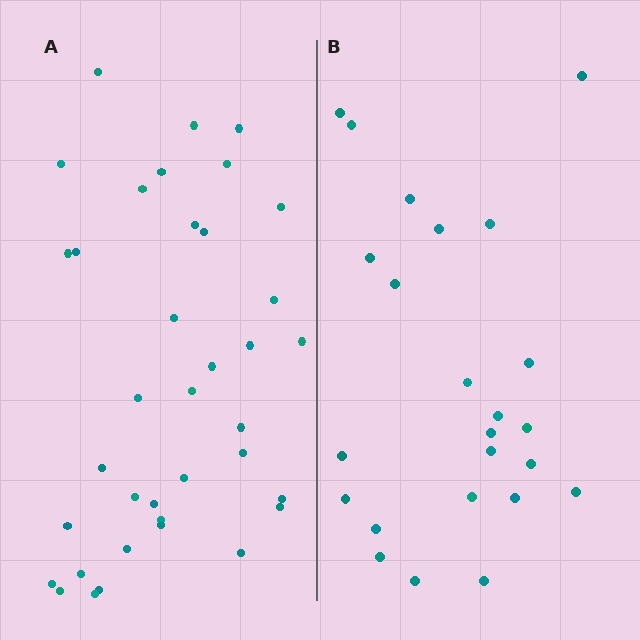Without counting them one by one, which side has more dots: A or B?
Region A (the left region) has more dots.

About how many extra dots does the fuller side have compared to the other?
Region A has approximately 15 more dots than region B.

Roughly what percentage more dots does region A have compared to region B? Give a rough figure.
About 55% more.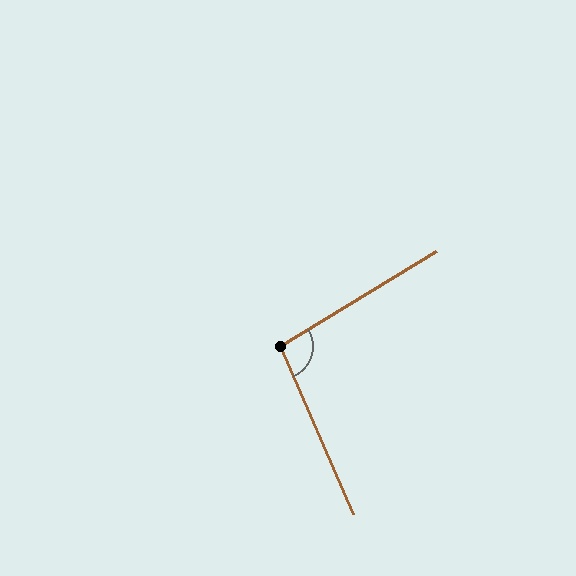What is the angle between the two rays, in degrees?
Approximately 98 degrees.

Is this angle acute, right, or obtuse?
It is obtuse.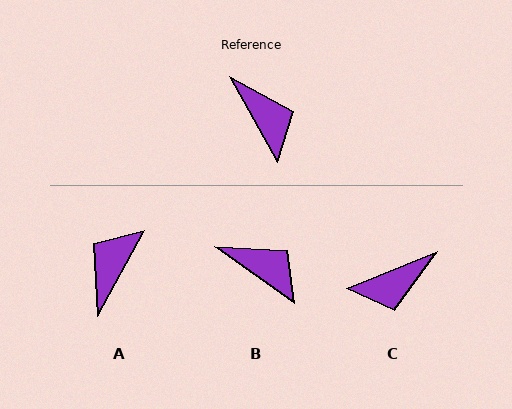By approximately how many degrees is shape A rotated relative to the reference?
Approximately 122 degrees counter-clockwise.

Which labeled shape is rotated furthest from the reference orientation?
A, about 122 degrees away.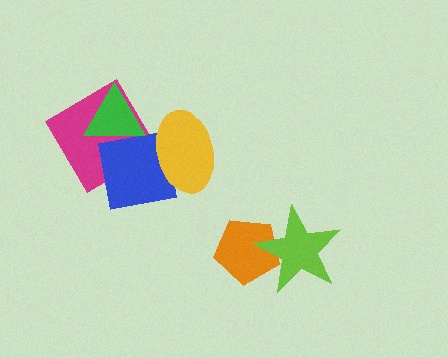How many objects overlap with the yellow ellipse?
1 object overlaps with the yellow ellipse.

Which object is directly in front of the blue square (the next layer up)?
The yellow ellipse is directly in front of the blue square.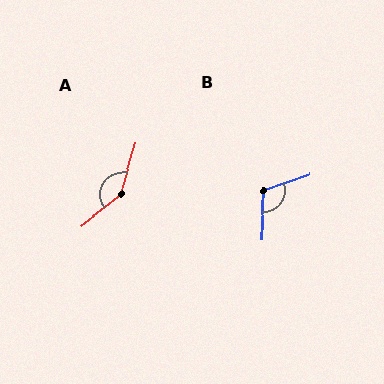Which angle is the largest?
A, at approximately 145 degrees.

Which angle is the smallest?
B, at approximately 111 degrees.